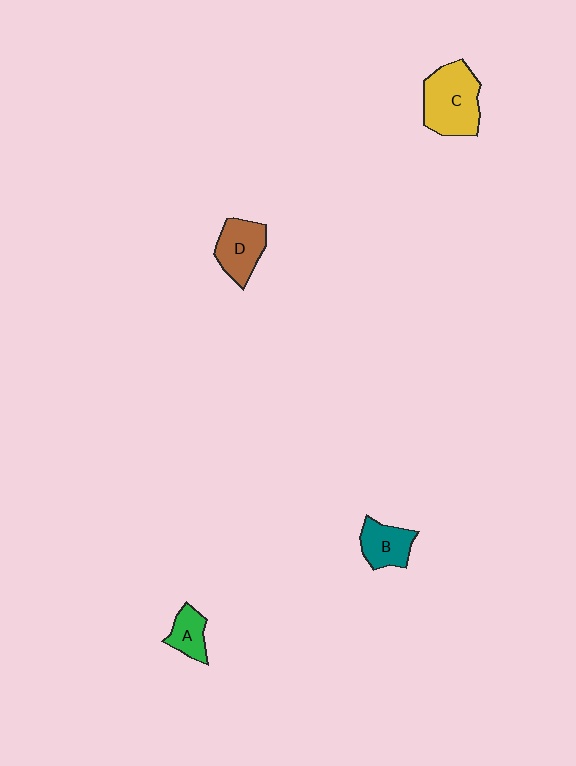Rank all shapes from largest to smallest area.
From largest to smallest: C (yellow), D (brown), B (teal), A (green).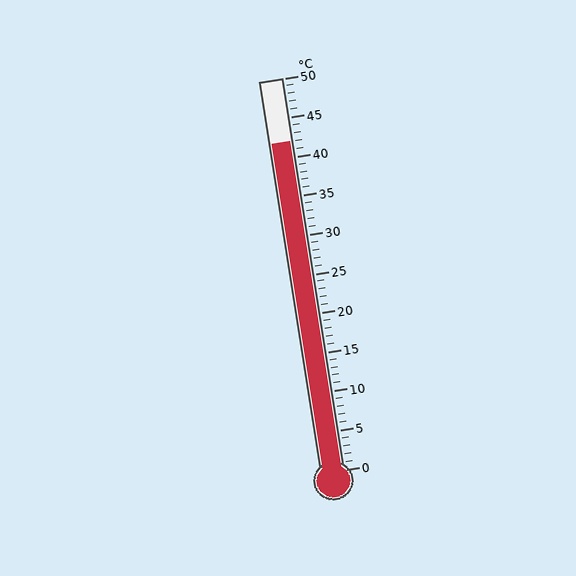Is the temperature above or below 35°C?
The temperature is above 35°C.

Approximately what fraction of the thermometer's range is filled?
The thermometer is filled to approximately 85% of its range.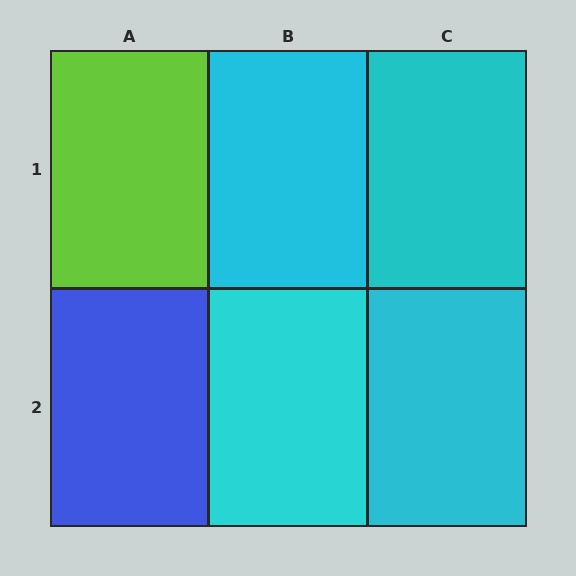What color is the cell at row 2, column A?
Blue.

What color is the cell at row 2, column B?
Cyan.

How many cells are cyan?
4 cells are cyan.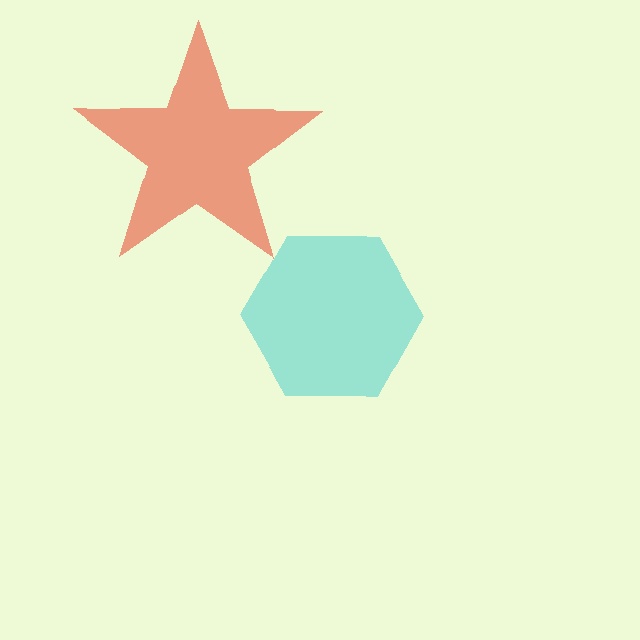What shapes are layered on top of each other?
The layered shapes are: a cyan hexagon, a red star.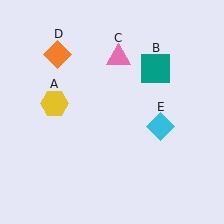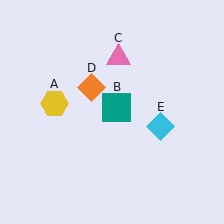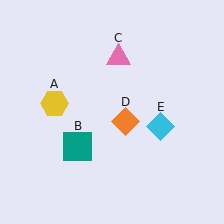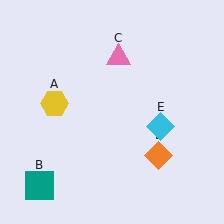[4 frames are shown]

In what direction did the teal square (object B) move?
The teal square (object B) moved down and to the left.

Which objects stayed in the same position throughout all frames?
Yellow hexagon (object A) and pink triangle (object C) and cyan diamond (object E) remained stationary.